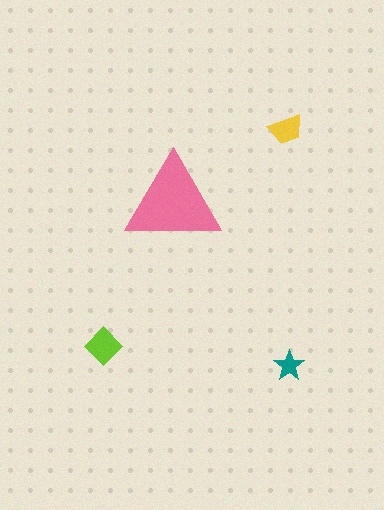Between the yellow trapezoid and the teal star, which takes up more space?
The yellow trapezoid.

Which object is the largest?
The pink triangle.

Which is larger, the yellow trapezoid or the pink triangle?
The pink triangle.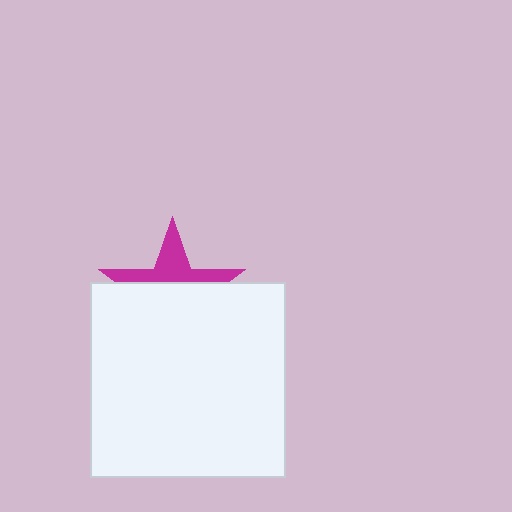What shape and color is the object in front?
The object in front is a white square.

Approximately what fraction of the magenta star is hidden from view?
Roughly 63% of the magenta star is hidden behind the white square.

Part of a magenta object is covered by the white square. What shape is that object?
It is a star.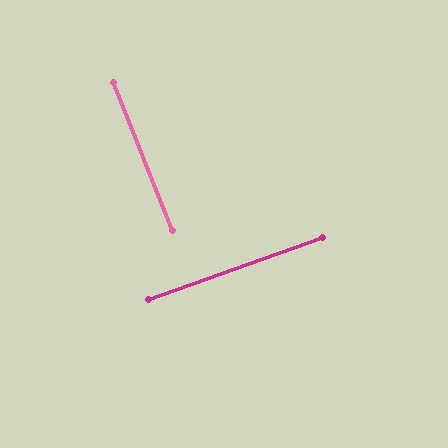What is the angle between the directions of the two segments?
Approximately 88 degrees.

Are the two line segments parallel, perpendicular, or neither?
Perpendicular — they meet at approximately 88°.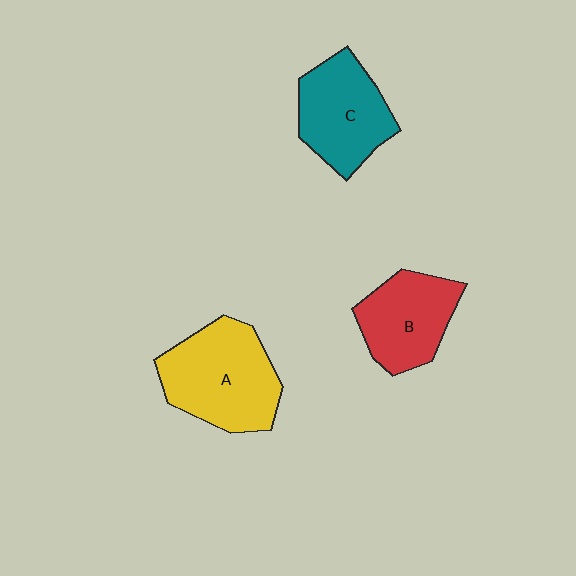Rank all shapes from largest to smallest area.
From largest to smallest: A (yellow), C (teal), B (red).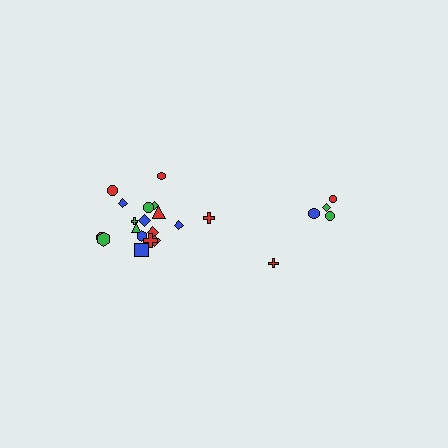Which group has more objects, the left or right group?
The left group.